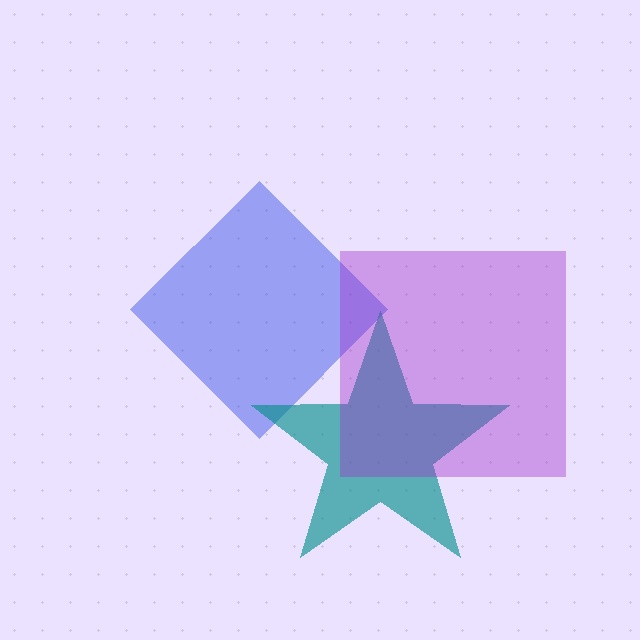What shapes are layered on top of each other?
The layered shapes are: a blue diamond, a teal star, a purple square.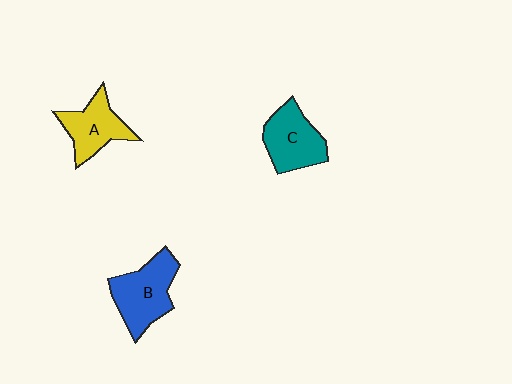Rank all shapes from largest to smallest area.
From largest to smallest: B (blue), C (teal), A (yellow).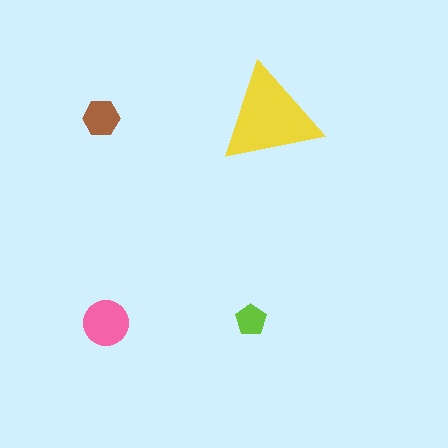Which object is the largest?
The yellow triangle.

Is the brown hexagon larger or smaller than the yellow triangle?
Smaller.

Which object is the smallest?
The lime pentagon.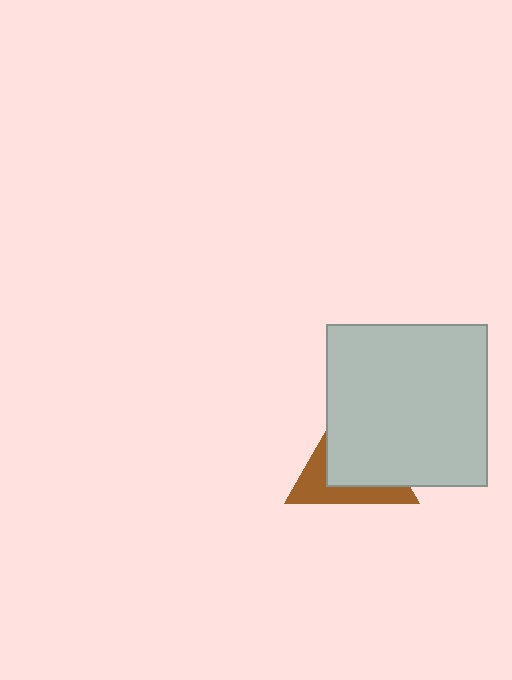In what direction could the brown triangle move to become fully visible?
The brown triangle could move toward the lower-left. That would shift it out from behind the light gray square entirely.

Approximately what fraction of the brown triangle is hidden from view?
Roughly 63% of the brown triangle is hidden behind the light gray square.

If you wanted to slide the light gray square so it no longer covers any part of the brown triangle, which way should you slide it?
Slide it toward the upper-right — that is the most direct way to separate the two shapes.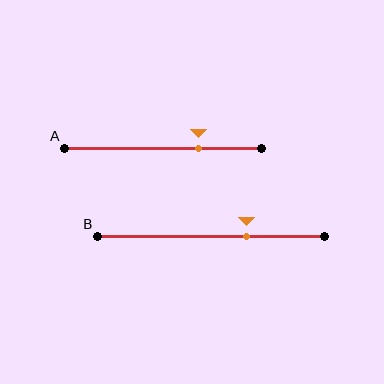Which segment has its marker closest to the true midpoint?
Segment B has its marker closest to the true midpoint.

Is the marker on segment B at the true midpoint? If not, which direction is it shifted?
No, the marker on segment B is shifted to the right by about 16% of the segment length.